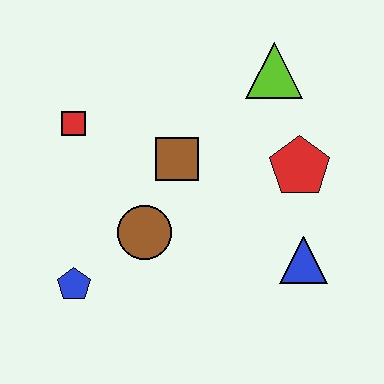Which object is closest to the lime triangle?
The red pentagon is closest to the lime triangle.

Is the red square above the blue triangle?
Yes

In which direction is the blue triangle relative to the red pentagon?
The blue triangle is below the red pentagon.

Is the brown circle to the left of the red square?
No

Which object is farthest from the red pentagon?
The blue pentagon is farthest from the red pentagon.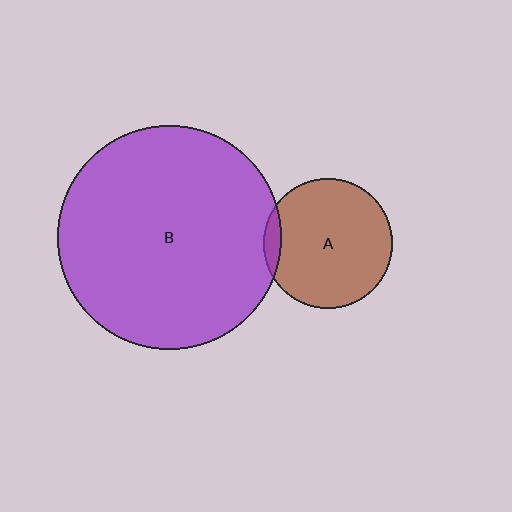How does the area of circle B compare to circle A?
Approximately 3.0 times.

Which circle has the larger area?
Circle B (purple).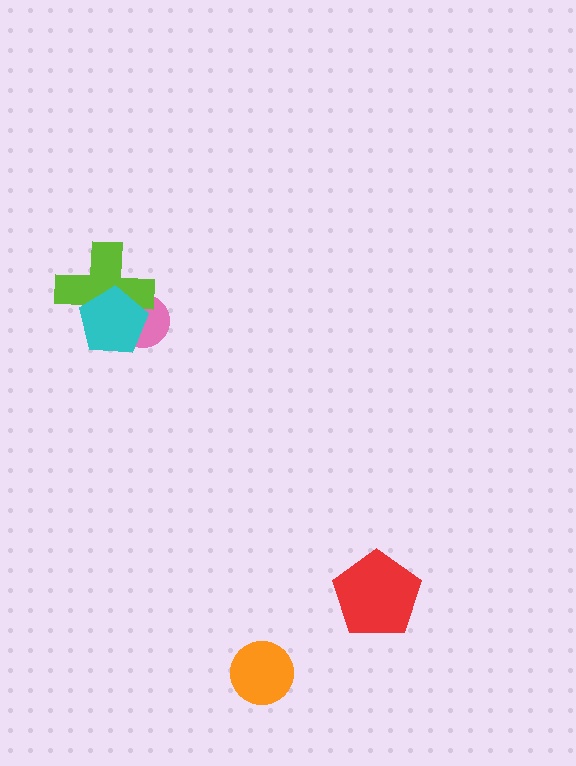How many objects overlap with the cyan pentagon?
2 objects overlap with the cyan pentagon.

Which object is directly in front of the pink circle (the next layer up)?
The lime cross is directly in front of the pink circle.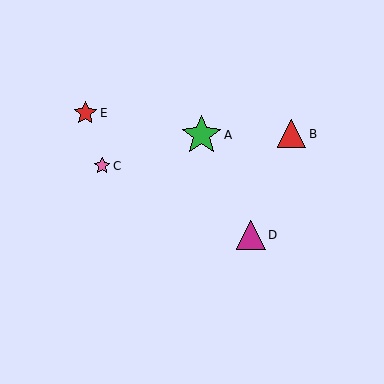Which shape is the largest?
The green star (labeled A) is the largest.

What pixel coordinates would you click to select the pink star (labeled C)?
Click at (102, 166) to select the pink star C.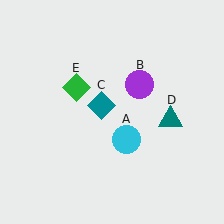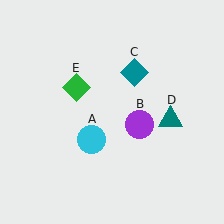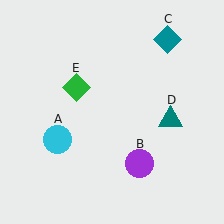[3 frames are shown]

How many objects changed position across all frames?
3 objects changed position: cyan circle (object A), purple circle (object B), teal diamond (object C).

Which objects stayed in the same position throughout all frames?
Teal triangle (object D) and green diamond (object E) remained stationary.